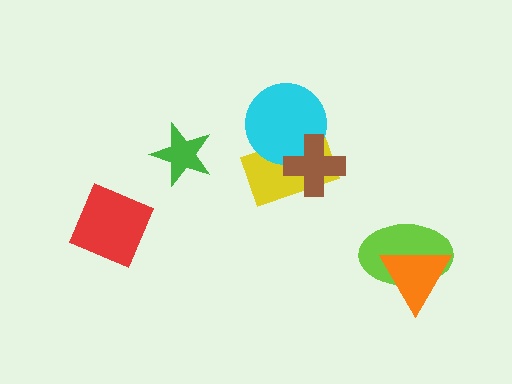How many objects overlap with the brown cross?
2 objects overlap with the brown cross.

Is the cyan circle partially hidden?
Yes, it is partially covered by another shape.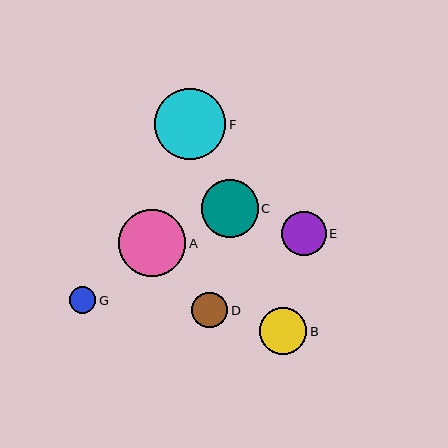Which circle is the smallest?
Circle G is the smallest with a size of approximately 27 pixels.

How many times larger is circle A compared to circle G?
Circle A is approximately 2.5 times the size of circle G.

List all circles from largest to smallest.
From largest to smallest: F, A, C, B, E, D, G.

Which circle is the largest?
Circle F is the largest with a size of approximately 71 pixels.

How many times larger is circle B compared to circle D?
Circle B is approximately 1.3 times the size of circle D.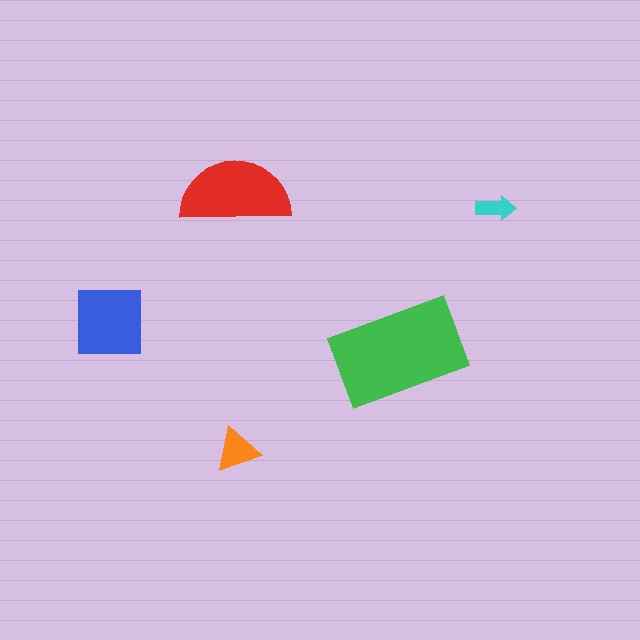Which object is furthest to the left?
The blue square is leftmost.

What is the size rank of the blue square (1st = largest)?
3rd.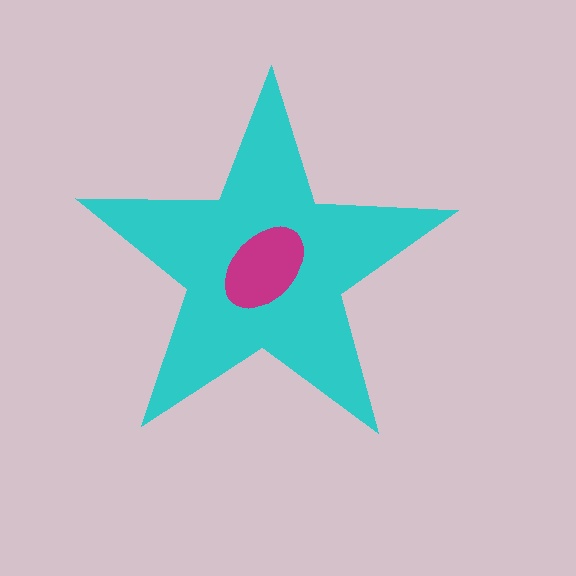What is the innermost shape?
The magenta ellipse.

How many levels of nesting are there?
2.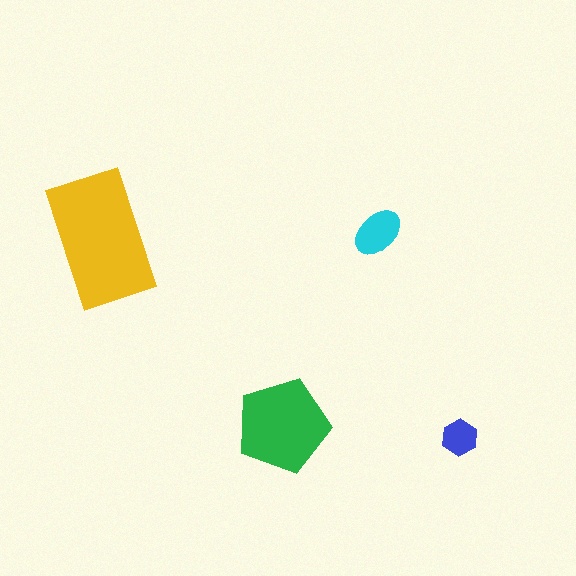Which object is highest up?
The cyan ellipse is topmost.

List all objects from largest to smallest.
The yellow rectangle, the green pentagon, the cyan ellipse, the blue hexagon.